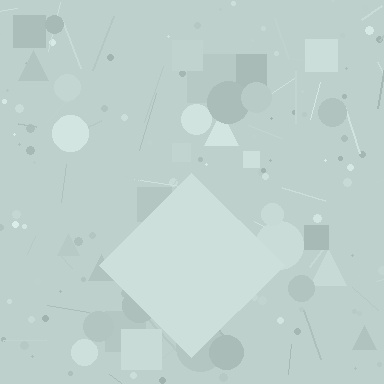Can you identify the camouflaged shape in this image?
The camouflaged shape is a diamond.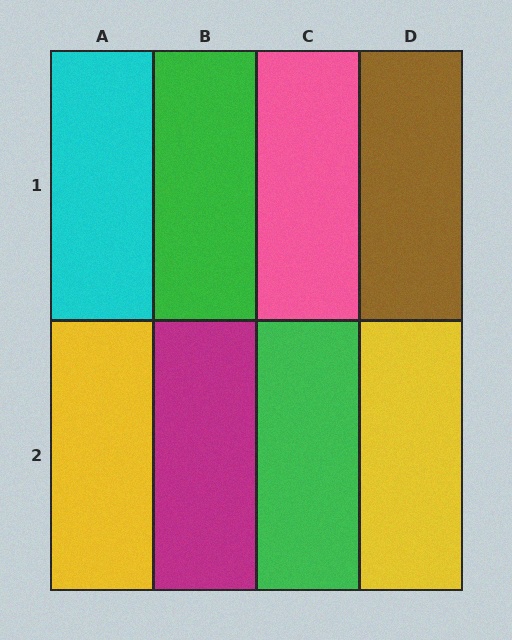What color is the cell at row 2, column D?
Yellow.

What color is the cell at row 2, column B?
Magenta.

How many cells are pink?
1 cell is pink.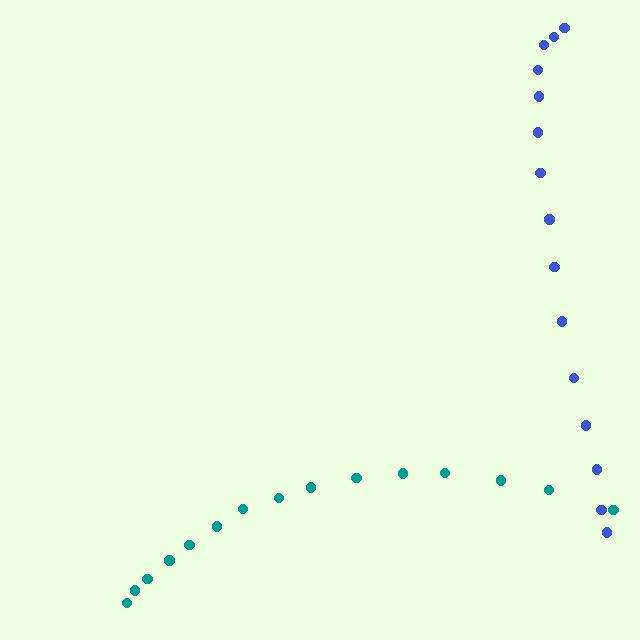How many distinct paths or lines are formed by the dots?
There are 2 distinct paths.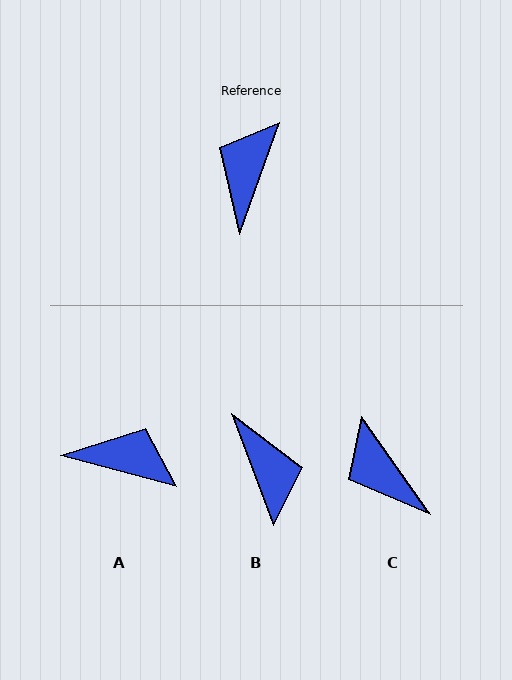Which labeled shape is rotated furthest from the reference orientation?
B, about 140 degrees away.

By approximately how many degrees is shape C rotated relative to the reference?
Approximately 55 degrees counter-clockwise.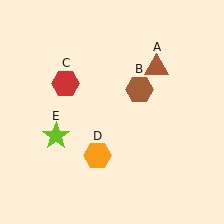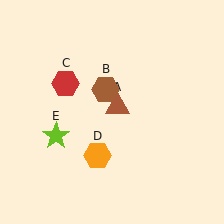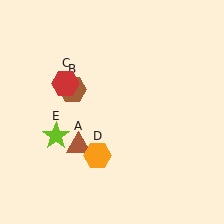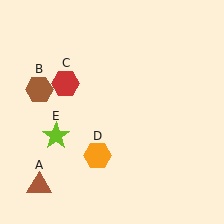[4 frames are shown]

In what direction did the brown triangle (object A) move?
The brown triangle (object A) moved down and to the left.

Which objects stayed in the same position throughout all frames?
Red hexagon (object C) and orange hexagon (object D) and lime star (object E) remained stationary.